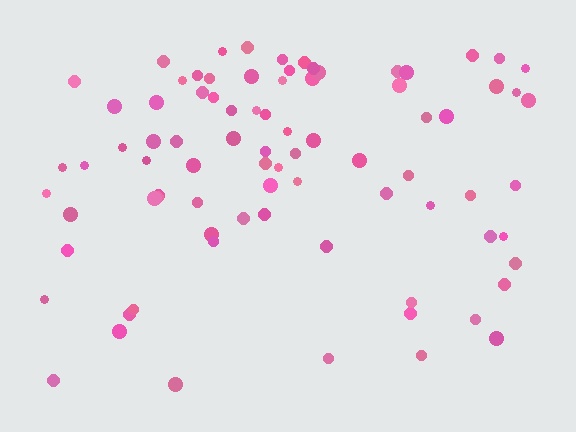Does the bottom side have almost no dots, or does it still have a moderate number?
Still a moderate number, just noticeably fewer than the top.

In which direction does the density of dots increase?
From bottom to top, with the top side densest.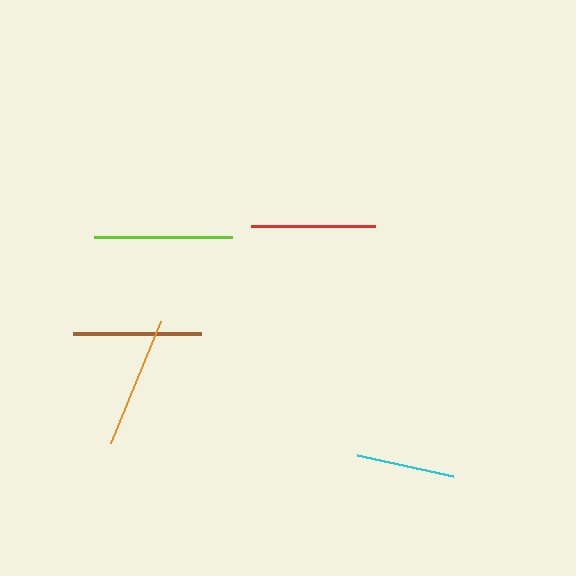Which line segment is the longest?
The lime line is the longest at approximately 138 pixels.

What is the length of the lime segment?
The lime segment is approximately 138 pixels long.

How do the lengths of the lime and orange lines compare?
The lime and orange lines are approximately the same length.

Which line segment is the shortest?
The cyan line is the shortest at approximately 98 pixels.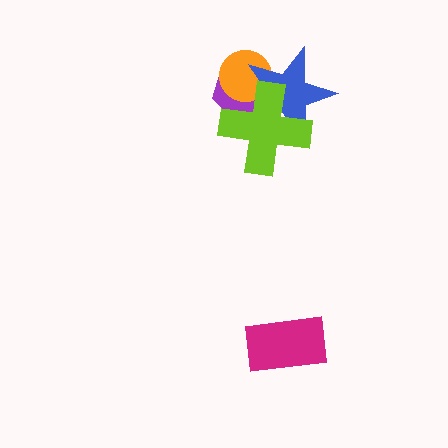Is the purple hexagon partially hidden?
Yes, it is partially covered by another shape.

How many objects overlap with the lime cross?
3 objects overlap with the lime cross.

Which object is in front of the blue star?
The lime cross is in front of the blue star.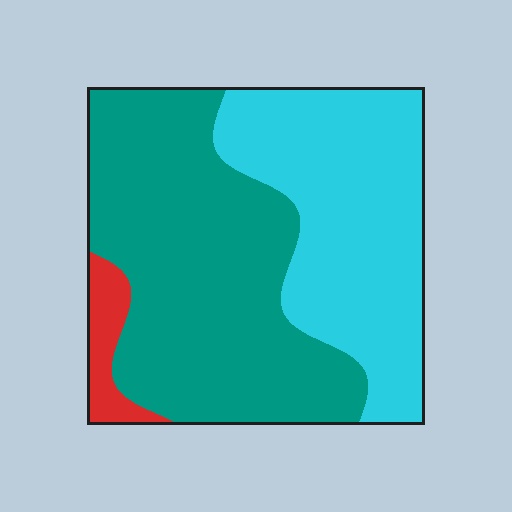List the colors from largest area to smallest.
From largest to smallest: teal, cyan, red.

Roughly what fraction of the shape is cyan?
Cyan covers 40% of the shape.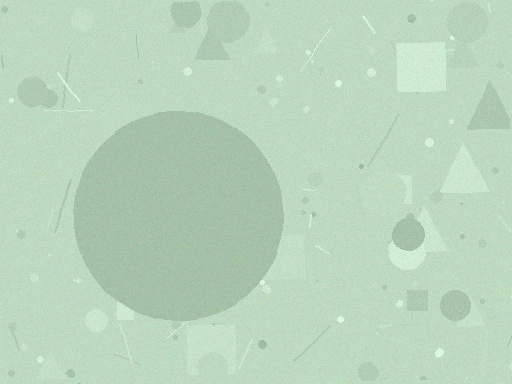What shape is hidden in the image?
A circle is hidden in the image.